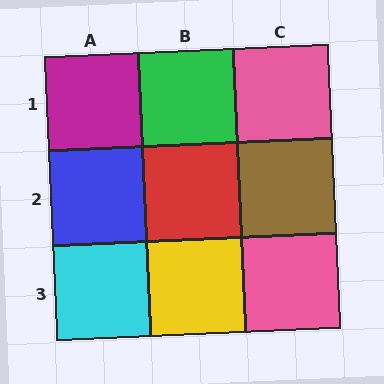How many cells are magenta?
1 cell is magenta.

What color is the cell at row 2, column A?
Blue.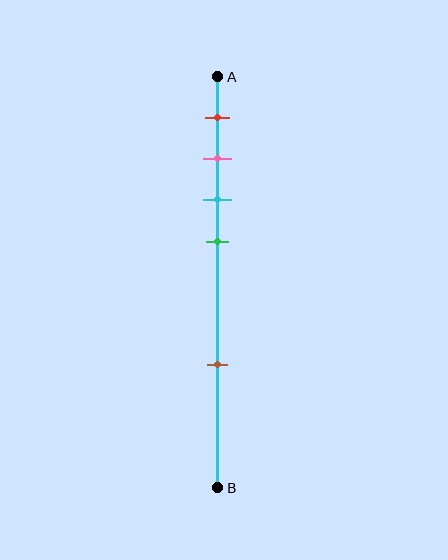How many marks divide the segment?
There are 5 marks dividing the segment.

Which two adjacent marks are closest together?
The pink and cyan marks are the closest adjacent pair.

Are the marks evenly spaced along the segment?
No, the marks are not evenly spaced.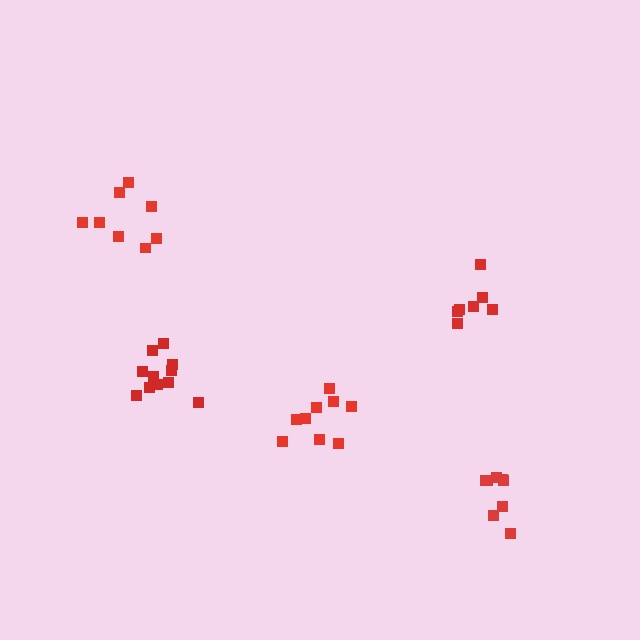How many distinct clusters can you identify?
There are 5 distinct clusters.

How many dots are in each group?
Group 1: 8 dots, Group 2: 11 dots, Group 3: 8 dots, Group 4: 7 dots, Group 5: 9 dots (43 total).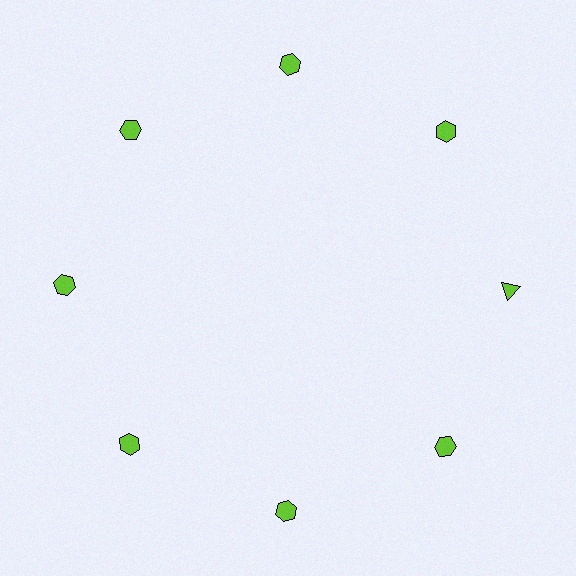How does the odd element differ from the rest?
It has a different shape: triangle instead of hexagon.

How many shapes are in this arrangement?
There are 8 shapes arranged in a ring pattern.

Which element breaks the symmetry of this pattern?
The lime triangle at roughly the 3 o'clock position breaks the symmetry. All other shapes are lime hexagons.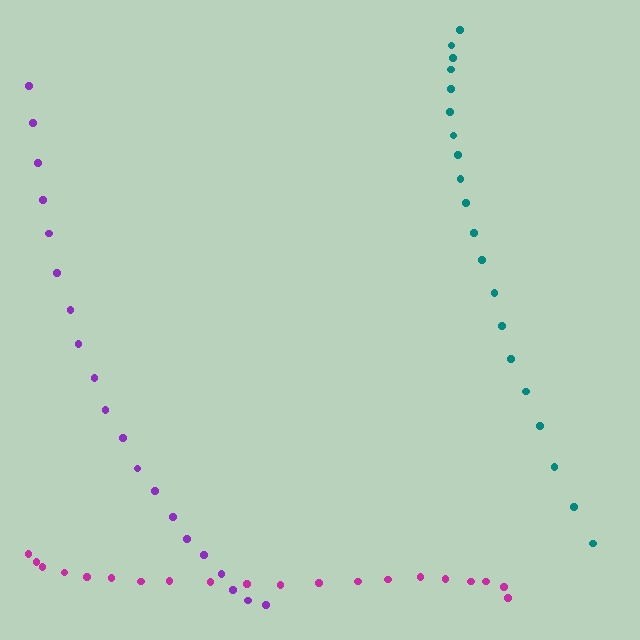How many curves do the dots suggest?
There are 3 distinct paths.